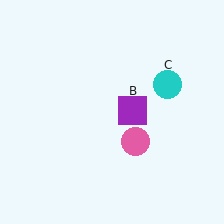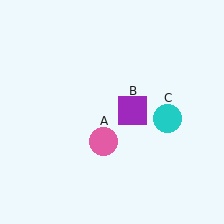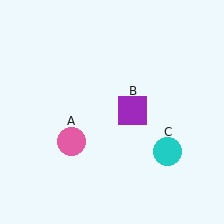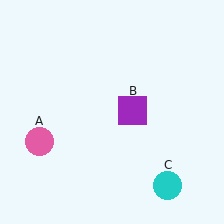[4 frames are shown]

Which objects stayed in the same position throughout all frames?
Purple square (object B) remained stationary.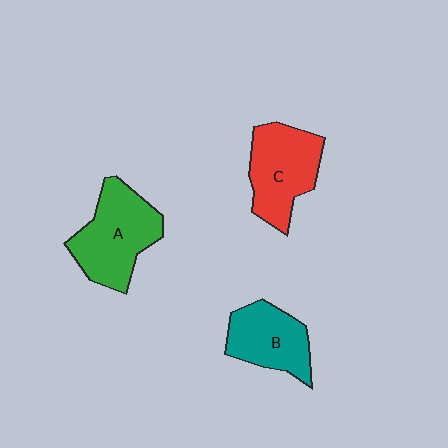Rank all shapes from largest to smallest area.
From largest to smallest: A (green), C (red), B (teal).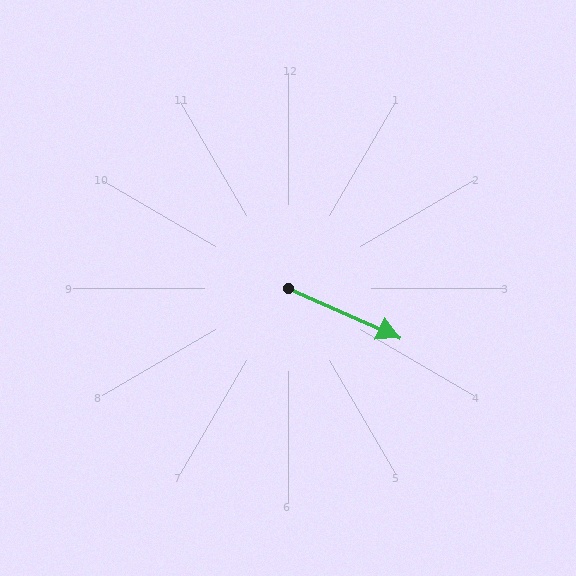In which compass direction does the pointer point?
Southeast.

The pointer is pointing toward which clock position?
Roughly 4 o'clock.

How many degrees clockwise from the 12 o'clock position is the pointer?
Approximately 114 degrees.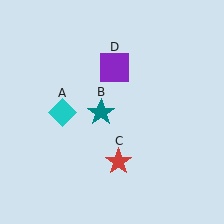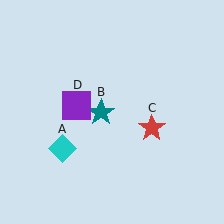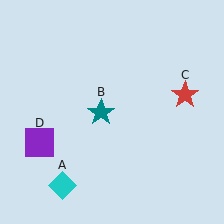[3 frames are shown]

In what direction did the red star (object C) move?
The red star (object C) moved up and to the right.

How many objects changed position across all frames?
3 objects changed position: cyan diamond (object A), red star (object C), purple square (object D).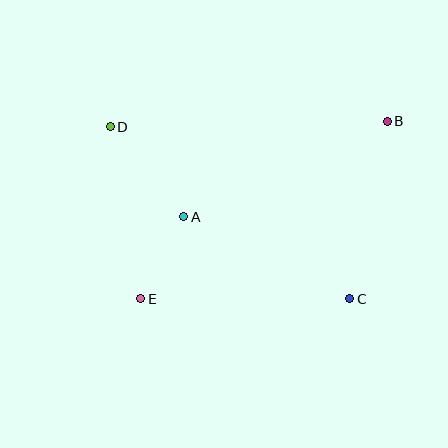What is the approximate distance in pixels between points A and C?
The distance between A and C is approximately 185 pixels.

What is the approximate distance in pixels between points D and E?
The distance between D and E is approximately 174 pixels.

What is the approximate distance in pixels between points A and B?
The distance between A and B is approximately 225 pixels.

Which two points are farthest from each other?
Points B and E are farthest from each other.